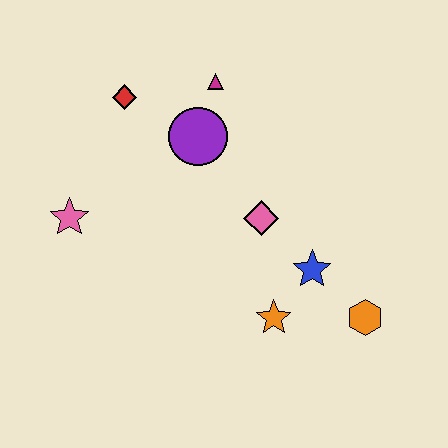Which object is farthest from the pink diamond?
The pink star is farthest from the pink diamond.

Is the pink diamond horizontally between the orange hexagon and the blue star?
No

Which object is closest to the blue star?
The orange star is closest to the blue star.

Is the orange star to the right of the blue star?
No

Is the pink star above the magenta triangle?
No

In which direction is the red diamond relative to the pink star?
The red diamond is above the pink star.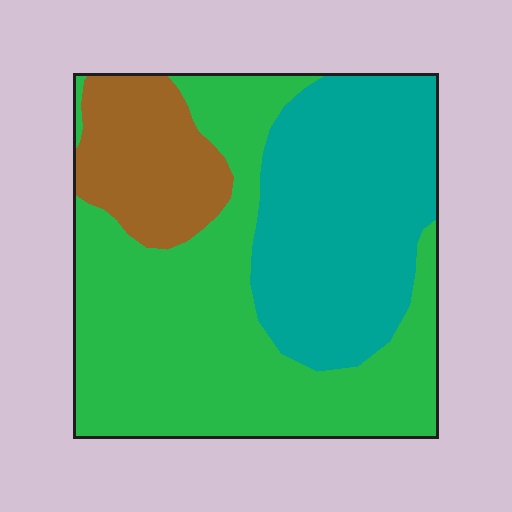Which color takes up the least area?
Brown, at roughly 15%.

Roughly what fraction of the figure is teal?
Teal covers roughly 35% of the figure.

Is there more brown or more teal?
Teal.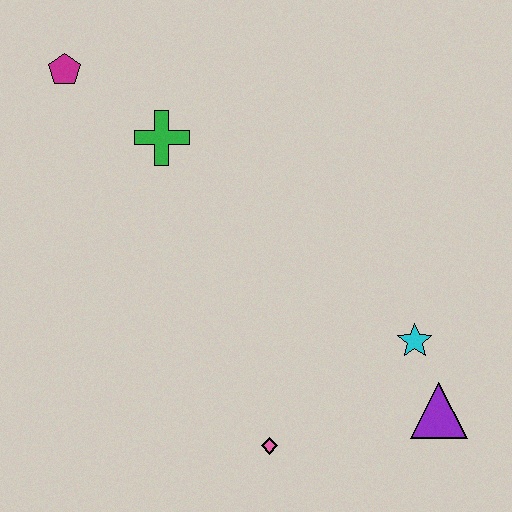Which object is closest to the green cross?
The magenta pentagon is closest to the green cross.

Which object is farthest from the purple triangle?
The magenta pentagon is farthest from the purple triangle.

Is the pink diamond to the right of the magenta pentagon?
Yes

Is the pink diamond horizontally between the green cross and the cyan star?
Yes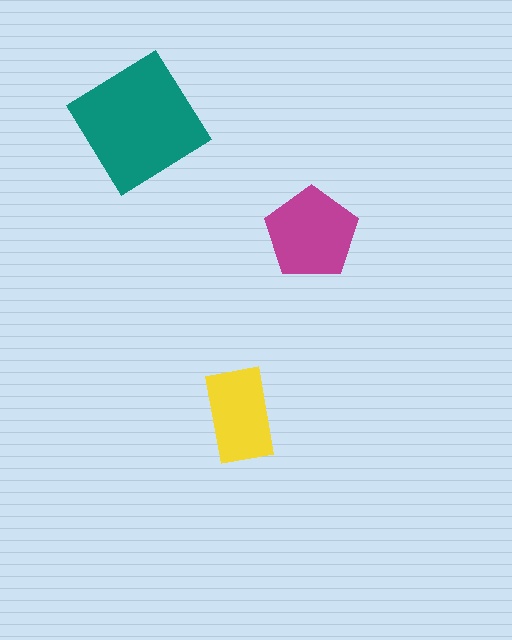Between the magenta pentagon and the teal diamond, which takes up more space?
The teal diamond.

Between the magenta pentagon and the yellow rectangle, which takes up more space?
The magenta pentagon.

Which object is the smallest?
The yellow rectangle.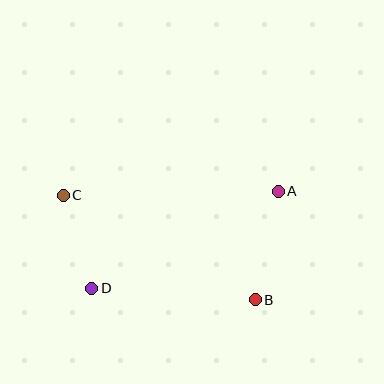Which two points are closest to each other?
Points C and D are closest to each other.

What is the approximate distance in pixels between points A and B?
The distance between A and B is approximately 111 pixels.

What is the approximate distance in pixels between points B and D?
The distance between B and D is approximately 164 pixels.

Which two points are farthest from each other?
Points B and C are farthest from each other.